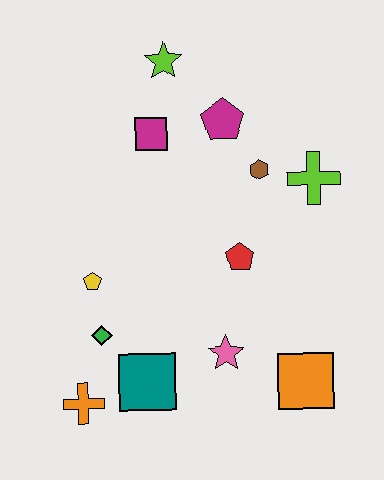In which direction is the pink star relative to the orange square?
The pink star is to the left of the orange square.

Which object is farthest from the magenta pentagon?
The orange cross is farthest from the magenta pentagon.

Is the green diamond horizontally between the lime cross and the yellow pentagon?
Yes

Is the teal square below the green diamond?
Yes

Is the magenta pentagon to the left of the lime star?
No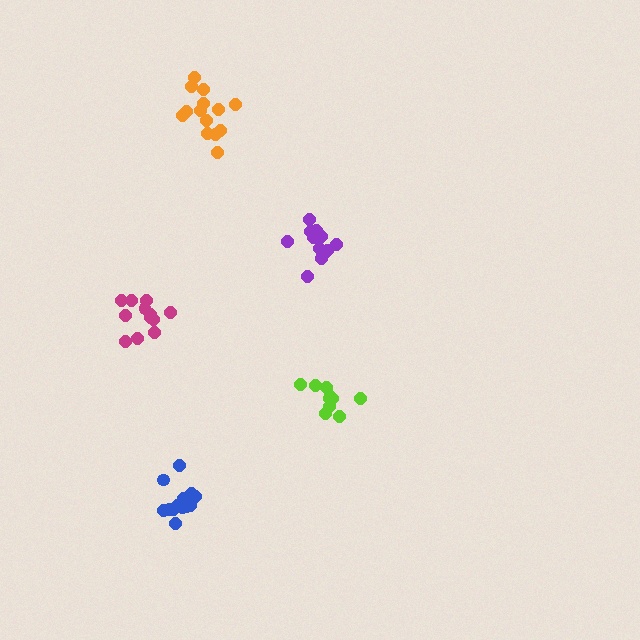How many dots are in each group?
Group 1: 10 dots, Group 2: 13 dots, Group 3: 13 dots, Group 4: 14 dots, Group 5: 13 dots (63 total).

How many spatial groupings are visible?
There are 5 spatial groupings.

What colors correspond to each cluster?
The clusters are colored: lime, purple, blue, orange, magenta.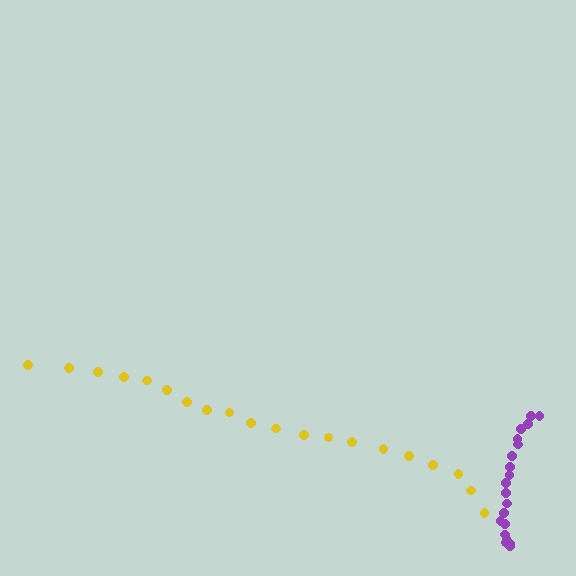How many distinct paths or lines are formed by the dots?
There are 2 distinct paths.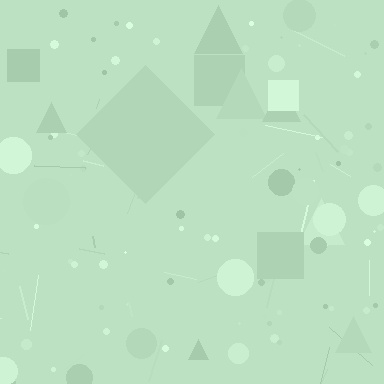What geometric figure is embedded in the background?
A diamond is embedded in the background.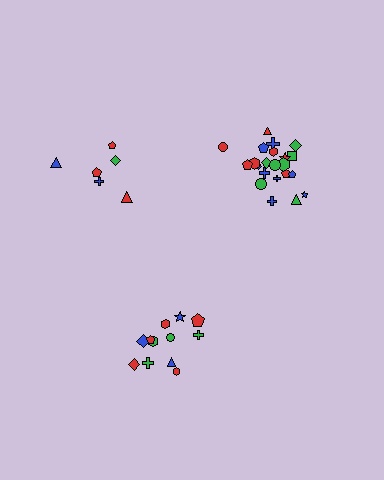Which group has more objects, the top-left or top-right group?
The top-right group.